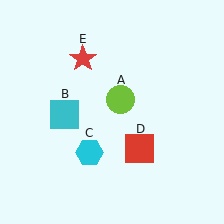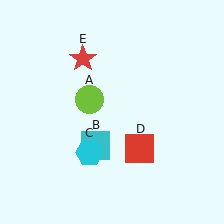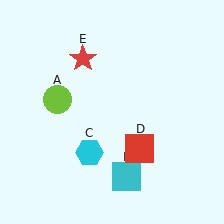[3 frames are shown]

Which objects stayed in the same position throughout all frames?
Cyan hexagon (object C) and red square (object D) and red star (object E) remained stationary.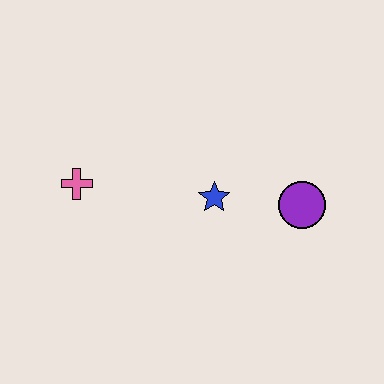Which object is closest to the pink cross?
The blue star is closest to the pink cross.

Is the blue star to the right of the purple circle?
No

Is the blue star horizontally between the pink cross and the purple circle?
Yes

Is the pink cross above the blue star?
Yes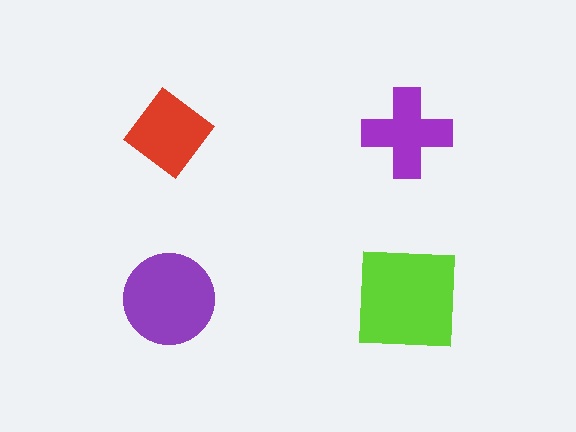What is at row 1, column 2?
A purple cross.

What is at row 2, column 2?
A lime square.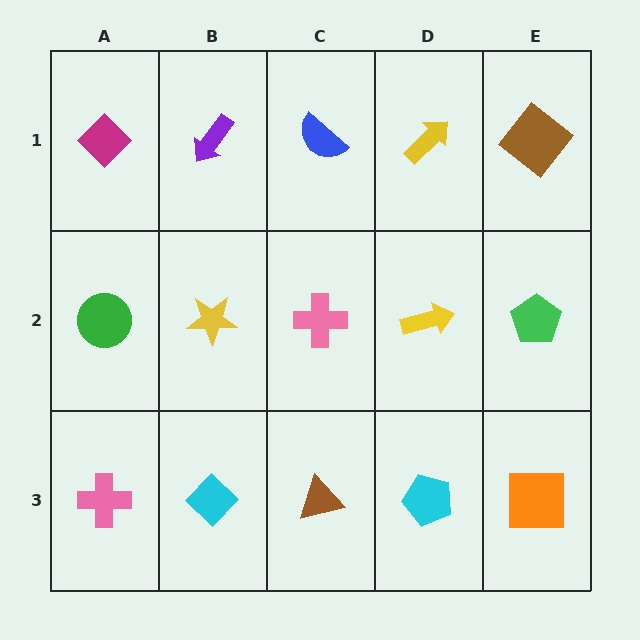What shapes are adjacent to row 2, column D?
A yellow arrow (row 1, column D), a cyan pentagon (row 3, column D), a pink cross (row 2, column C), a green pentagon (row 2, column E).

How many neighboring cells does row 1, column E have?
2.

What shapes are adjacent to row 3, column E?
A green pentagon (row 2, column E), a cyan pentagon (row 3, column D).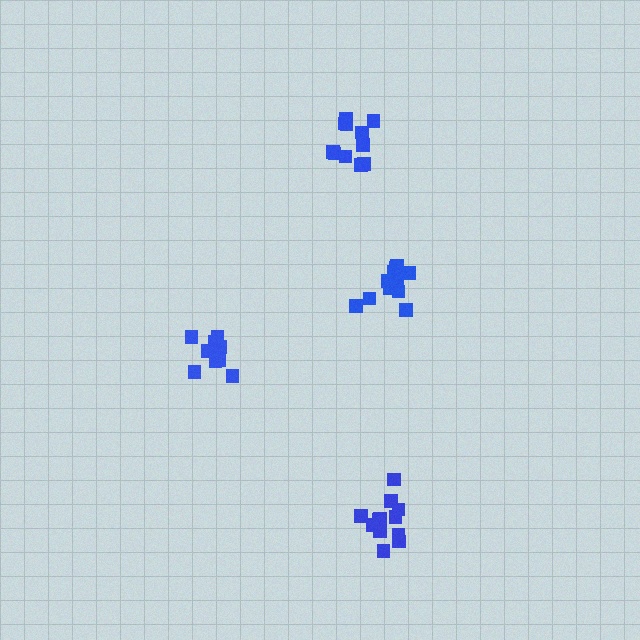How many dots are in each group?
Group 1: 12 dots, Group 2: 11 dots, Group 3: 9 dots, Group 4: 12 dots (44 total).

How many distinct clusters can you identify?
There are 4 distinct clusters.